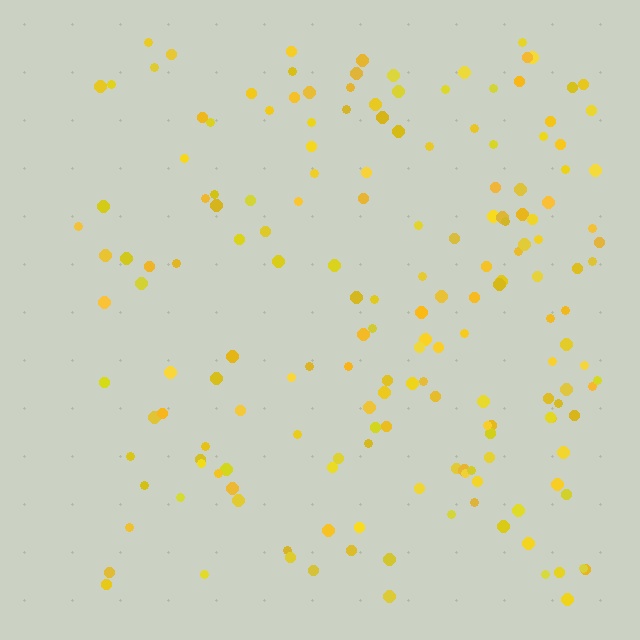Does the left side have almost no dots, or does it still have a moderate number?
Still a moderate number, just noticeably fewer than the right.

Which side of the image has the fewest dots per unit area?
The left.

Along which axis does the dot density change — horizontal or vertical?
Horizontal.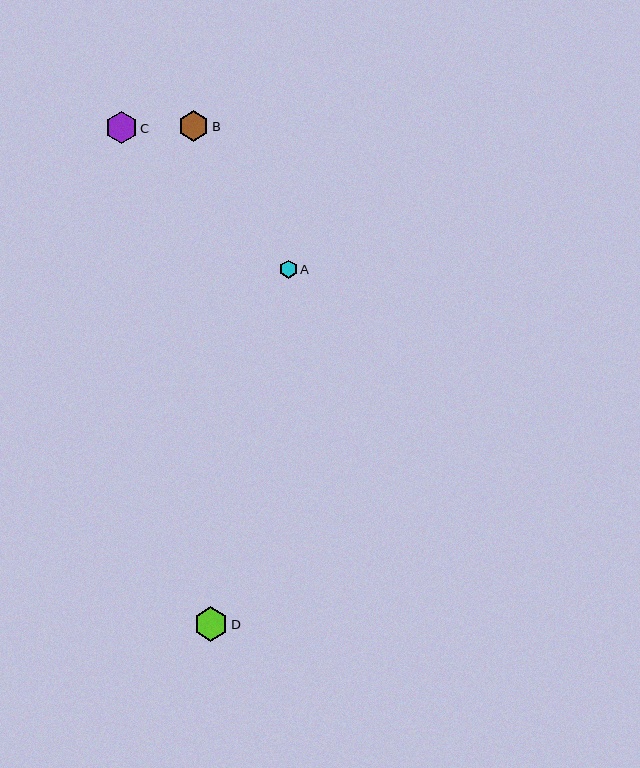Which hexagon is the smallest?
Hexagon A is the smallest with a size of approximately 18 pixels.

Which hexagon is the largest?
Hexagon D is the largest with a size of approximately 34 pixels.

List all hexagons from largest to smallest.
From largest to smallest: D, C, B, A.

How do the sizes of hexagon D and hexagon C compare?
Hexagon D and hexagon C are approximately the same size.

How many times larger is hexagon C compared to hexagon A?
Hexagon C is approximately 1.8 times the size of hexagon A.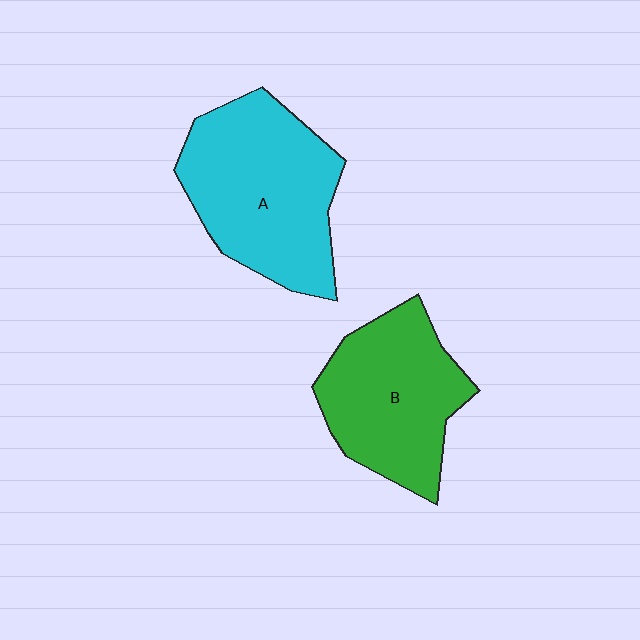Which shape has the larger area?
Shape A (cyan).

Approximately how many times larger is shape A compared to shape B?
Approximately 1.2 times.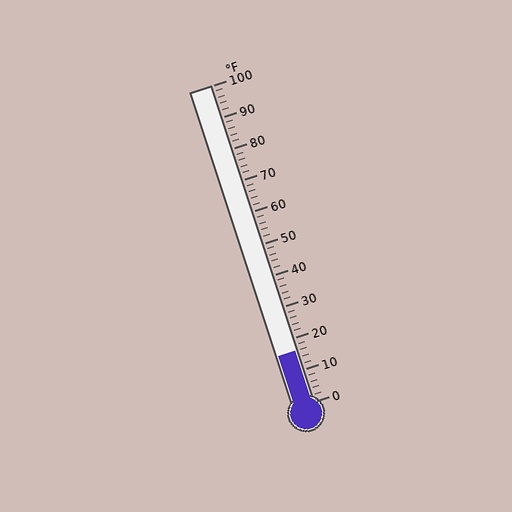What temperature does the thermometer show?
The thermometer shows approximately 16°F.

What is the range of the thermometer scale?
The thermometer scale ranges from 0°F to 100°F.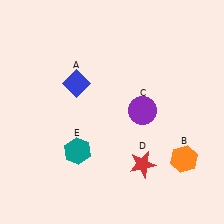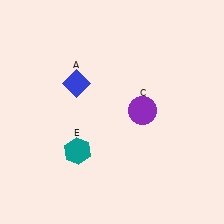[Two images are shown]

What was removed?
The orange hexagon (B), the red star (D) were removed in Image 2.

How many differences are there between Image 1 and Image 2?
There are 2 differences between the two images.